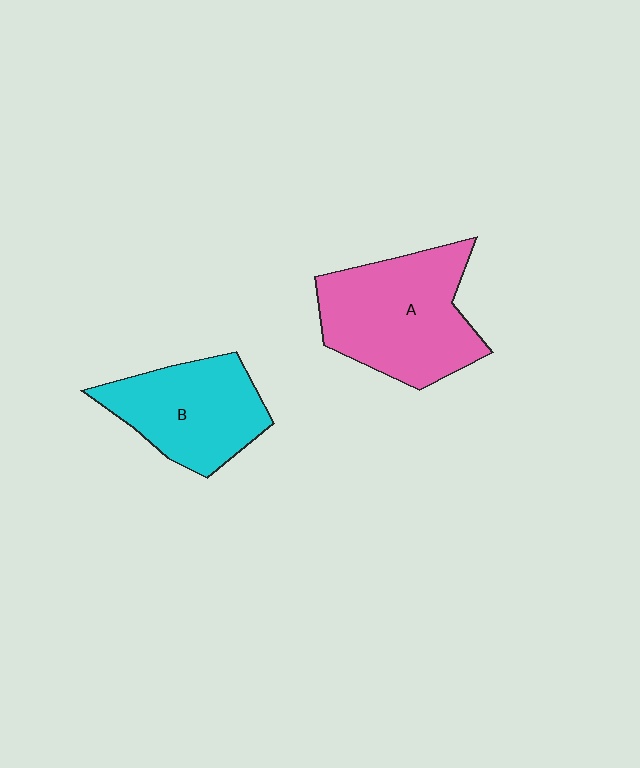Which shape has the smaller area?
Shape B (cyan).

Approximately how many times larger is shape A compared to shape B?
Approximately 1.3 times.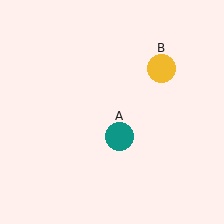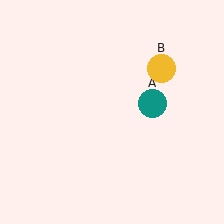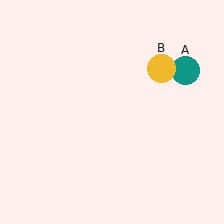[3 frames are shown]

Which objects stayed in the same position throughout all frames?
Yellow circle (object B) remained stationary.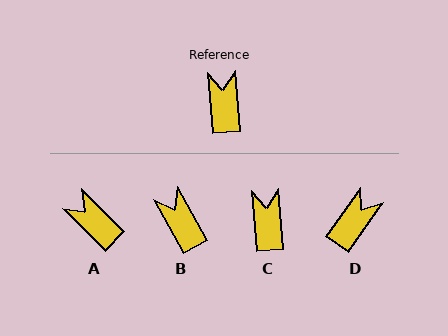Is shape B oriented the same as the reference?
No, it is off by about 24 degrees.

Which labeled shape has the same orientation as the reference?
C.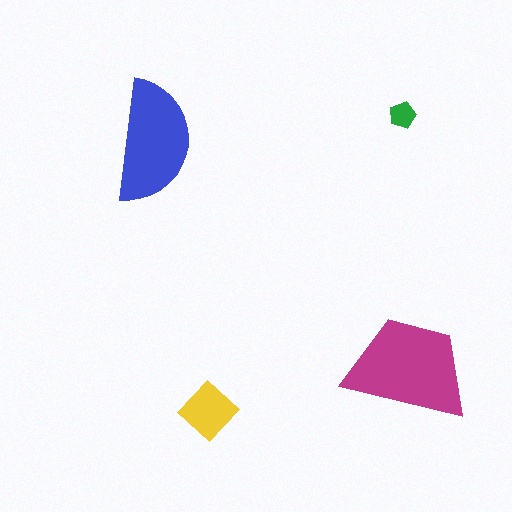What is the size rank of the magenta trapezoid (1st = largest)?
1st.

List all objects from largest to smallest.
The magenta trapezoid, the blue semicircle, the yellow diamond, the green pentagon.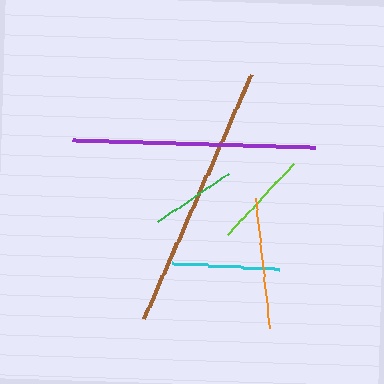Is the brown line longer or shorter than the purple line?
The brown line is longer than the purple line.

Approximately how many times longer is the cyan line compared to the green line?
The cyan line is approximately 1.3 times the length of the green line.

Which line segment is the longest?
The brown line is the longest at approximately 267 pixels.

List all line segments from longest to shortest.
From longest to shortest: brown, purple, orange, cyan, lime, green.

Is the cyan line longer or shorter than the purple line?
The purple line is longer than the cyan line.